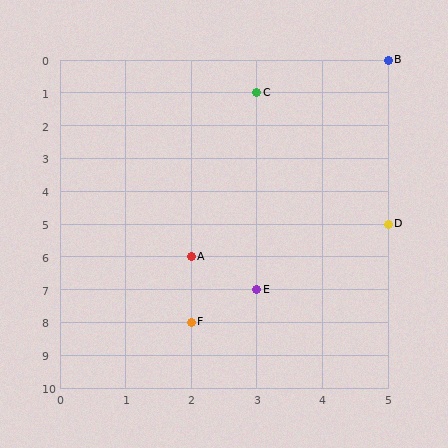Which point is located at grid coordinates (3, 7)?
Point E is at (3, 7).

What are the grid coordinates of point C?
Point C is at grid coordinates (3, 1).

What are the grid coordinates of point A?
Point A is at grid coordinates (2, 6).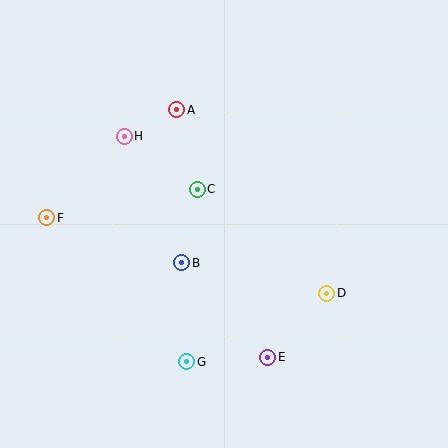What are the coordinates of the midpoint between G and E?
The midpoint between G and E is at (227, 360).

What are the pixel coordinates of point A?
Point A is at (177, 110).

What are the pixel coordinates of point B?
Point B is at (182, 263).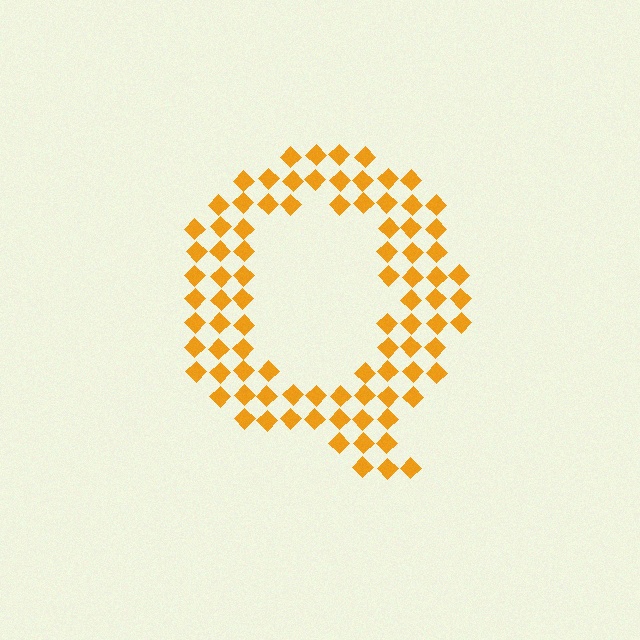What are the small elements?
The small elements are diamonds.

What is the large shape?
The large shape is the letter Q.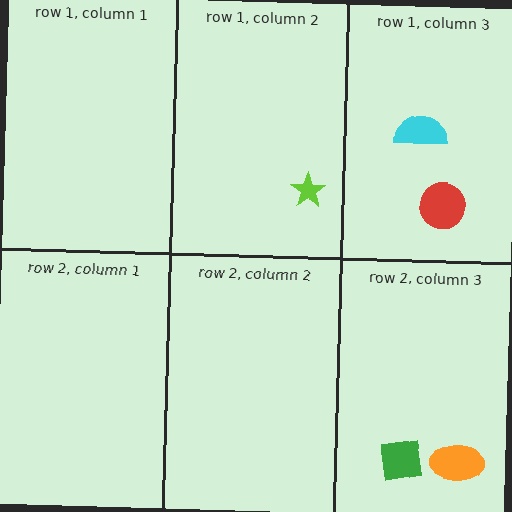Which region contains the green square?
The row 2, column 3 region.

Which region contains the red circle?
The row 1, column 3 region.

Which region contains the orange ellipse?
The row 2, column 3 region.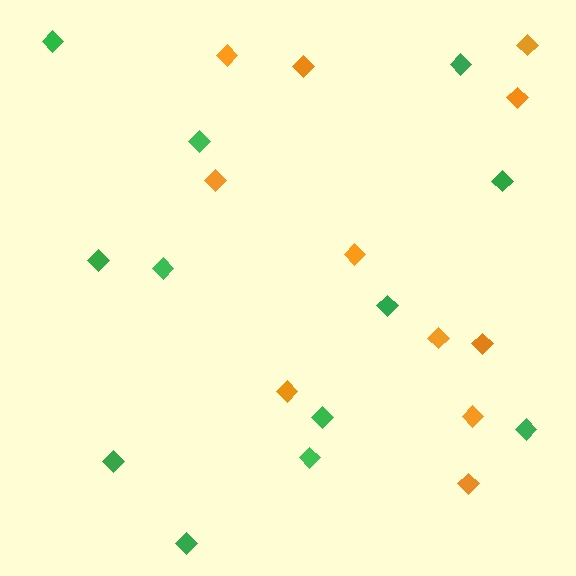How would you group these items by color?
There are 2 groups: one group of orange diamonds (11) and one group of green diamonds (12).